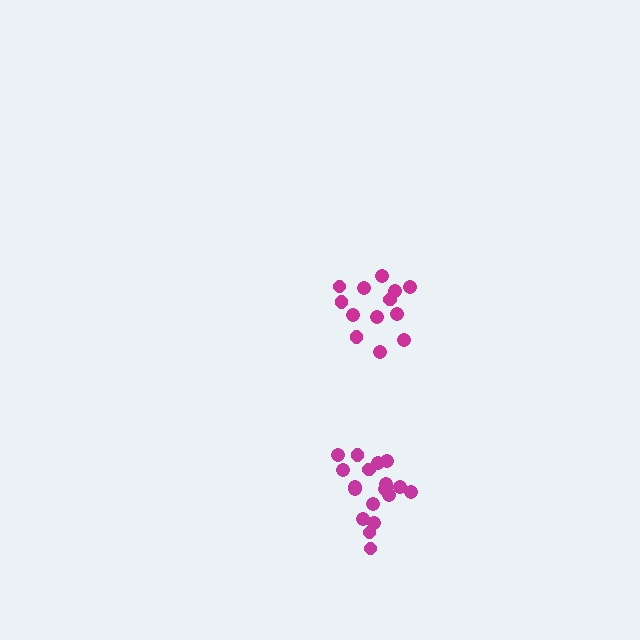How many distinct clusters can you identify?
There are 2 distinct clusters.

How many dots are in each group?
Group 1: 13 dots, Group 2: 19 dots (32 total).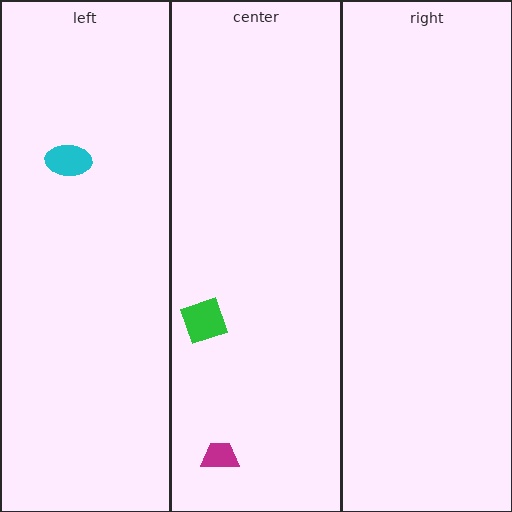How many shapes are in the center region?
2.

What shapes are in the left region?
The cyan ellipse.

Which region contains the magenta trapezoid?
The center region.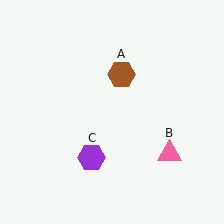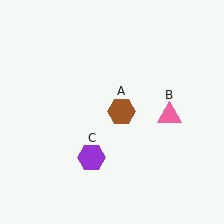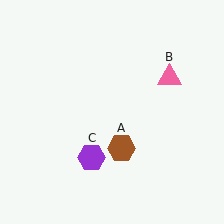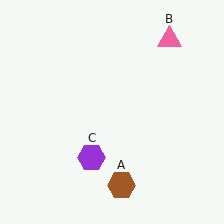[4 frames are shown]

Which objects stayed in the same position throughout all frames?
Purple hexagon (object C) remained stationary.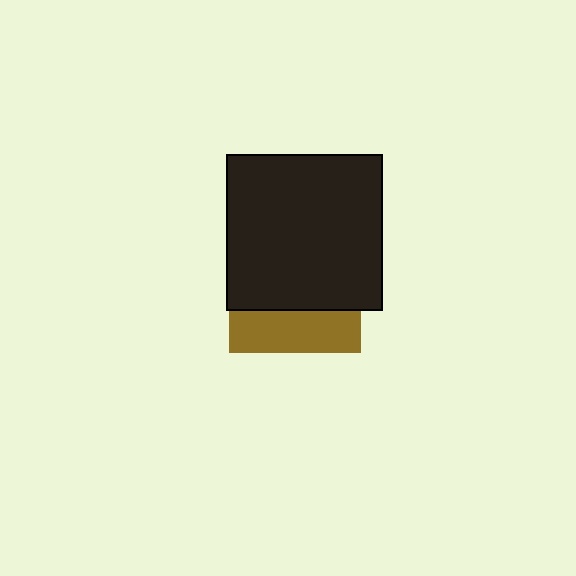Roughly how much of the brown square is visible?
A small part of it is visible (roughly 32%).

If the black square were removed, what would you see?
You would see the complete brown square.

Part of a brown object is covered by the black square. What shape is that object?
It is a square.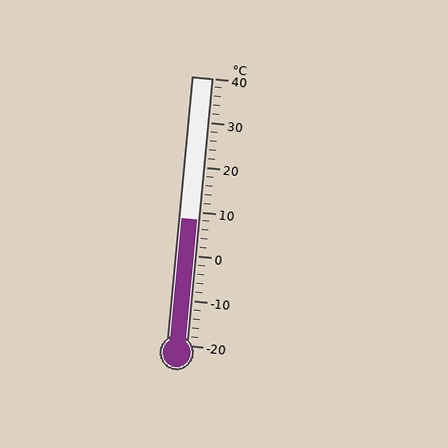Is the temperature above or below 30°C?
The temperature is below 30°C.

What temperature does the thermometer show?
The thermometer shows approximately 8°C.